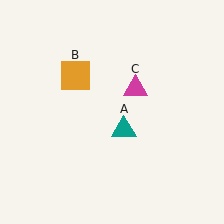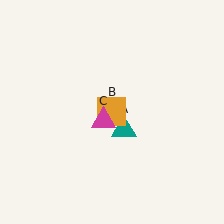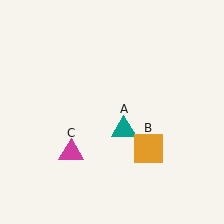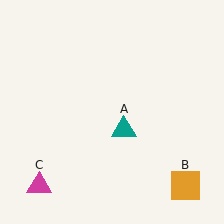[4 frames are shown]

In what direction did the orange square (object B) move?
The orange square (object B) moved down and to the right.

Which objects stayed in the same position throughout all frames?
Teal triangle (object A) remained stationary.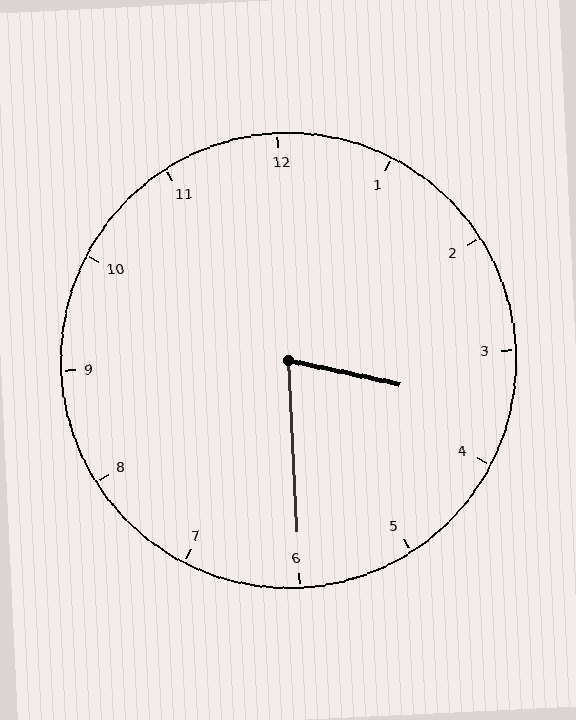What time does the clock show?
3:30.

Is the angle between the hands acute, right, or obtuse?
It is acute.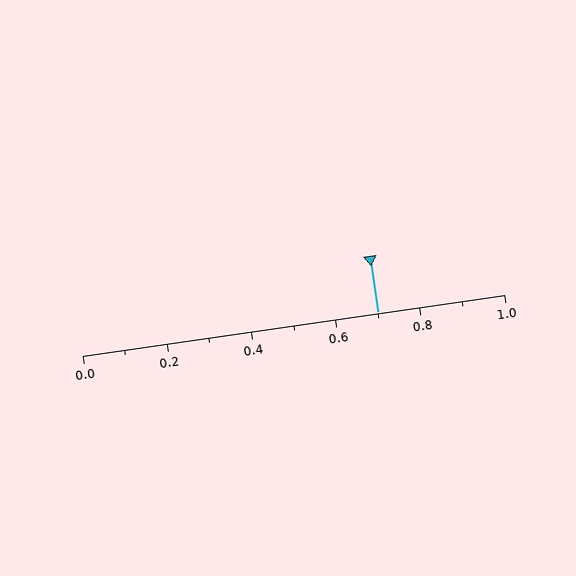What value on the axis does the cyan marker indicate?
The marker indicates approximately 0.7.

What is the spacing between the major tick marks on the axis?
The major ticks are spaced 0.2 apart.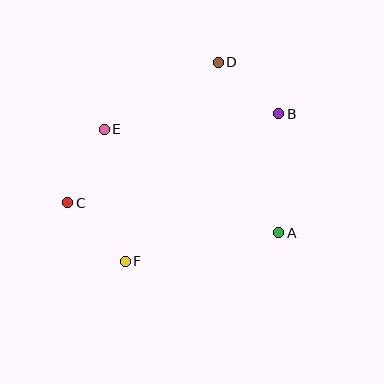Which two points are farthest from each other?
Points B and C are farthest from each other.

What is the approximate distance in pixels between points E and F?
The distance between E and F is approximately 134 pixels.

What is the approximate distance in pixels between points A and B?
The distance between A and B is approximately 119 pixels.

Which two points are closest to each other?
Points B and D are closest to each other.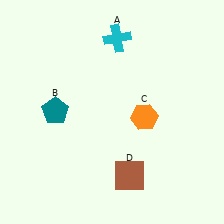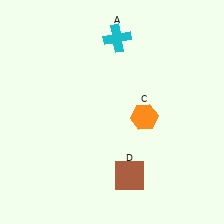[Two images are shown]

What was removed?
The teal pentagon (B) was removed in Image 2.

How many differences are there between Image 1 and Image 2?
There is 1 difference between the two images.